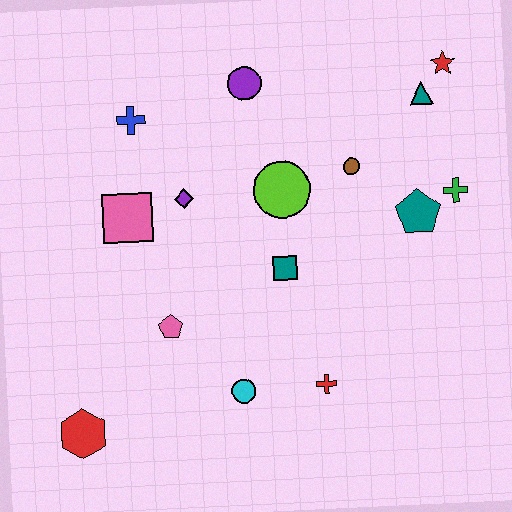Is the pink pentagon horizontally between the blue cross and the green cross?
Yes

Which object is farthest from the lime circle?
The red hexagon is farthest from the lime circle.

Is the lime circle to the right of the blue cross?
Yes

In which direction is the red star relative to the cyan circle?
The red star is above the cyan circle.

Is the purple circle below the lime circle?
No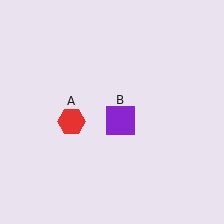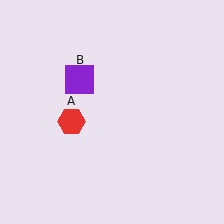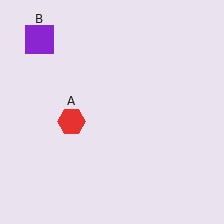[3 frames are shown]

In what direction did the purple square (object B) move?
The purple square (object B) moved up and to the left.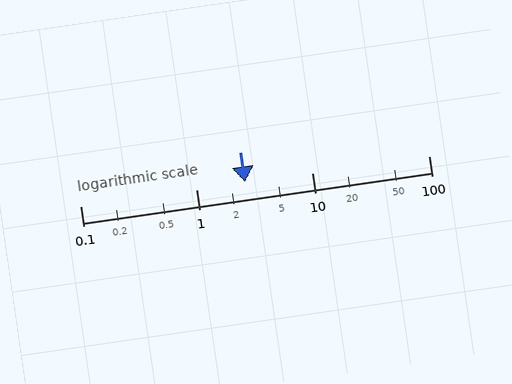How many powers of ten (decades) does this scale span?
The scale spans 3 decades, from 0.1 to 100.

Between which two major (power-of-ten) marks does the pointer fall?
The pointer is between 1 and 10.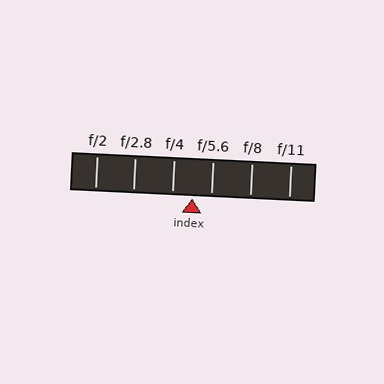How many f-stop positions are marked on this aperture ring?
There are 6 f-stop positions marked.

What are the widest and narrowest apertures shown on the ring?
The widest aperture shown is f/2 and the narrowest is f/11.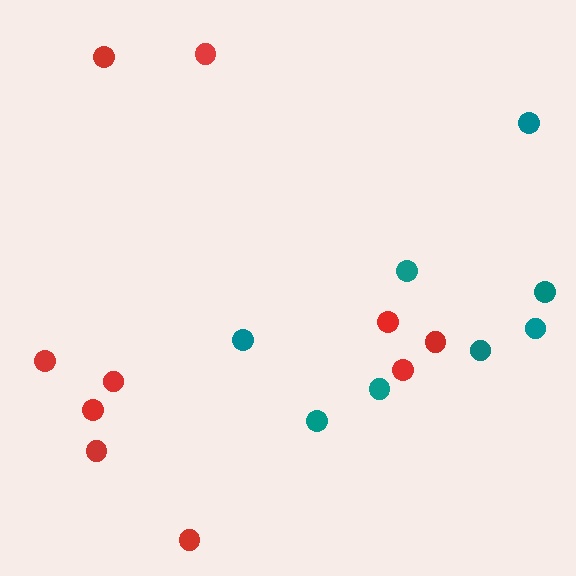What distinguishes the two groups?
There are 2 groups: one group of red circles (10) and one group of teal circles (8).